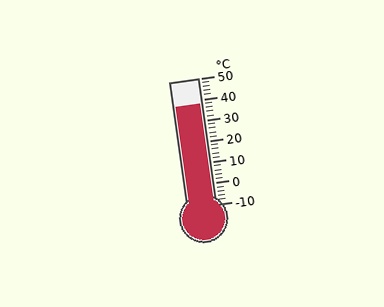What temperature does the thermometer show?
The thermometer shows approximately 38°C.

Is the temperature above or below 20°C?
The temperature is above 20°C.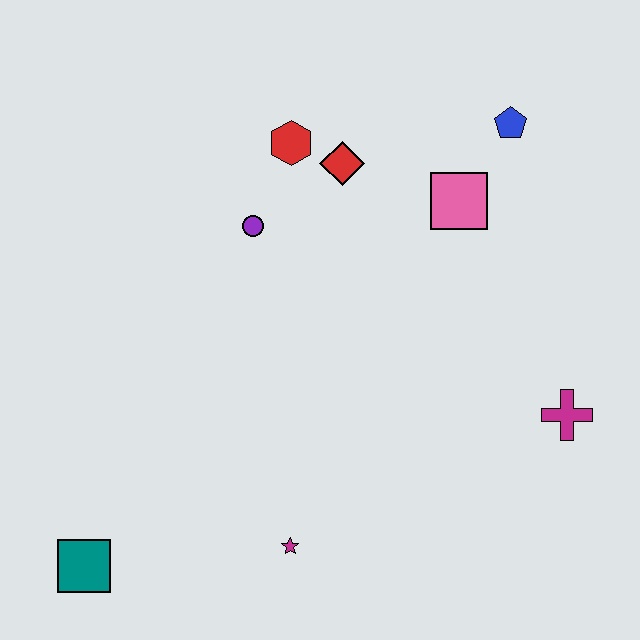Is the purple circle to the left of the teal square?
No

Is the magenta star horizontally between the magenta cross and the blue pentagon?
No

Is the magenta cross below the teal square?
No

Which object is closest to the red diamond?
The red hexagon is closest to the red diamond.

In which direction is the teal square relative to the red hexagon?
The teal square is below the red hexagon.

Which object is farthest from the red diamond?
The teal square is farthest from the red diamond.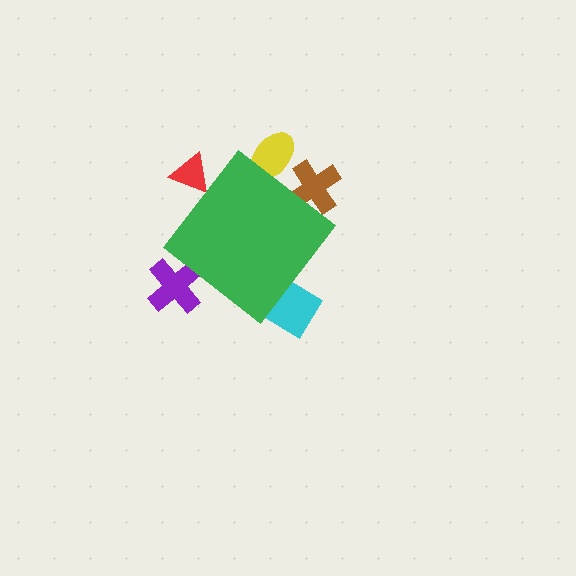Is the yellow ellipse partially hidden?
Yes, the yellow ellipse is partially hidden behind the green diamond.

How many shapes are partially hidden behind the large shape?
5 shapes are partially hidden.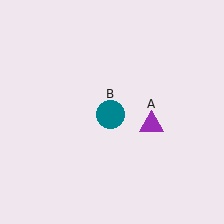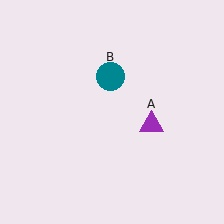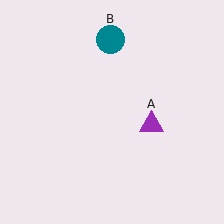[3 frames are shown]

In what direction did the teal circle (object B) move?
The teal circle (object B) moved up.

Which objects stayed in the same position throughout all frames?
Purple triangle (object A) remained stationary.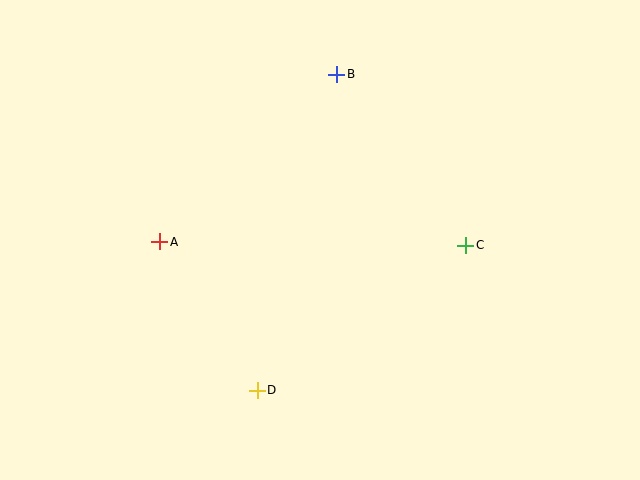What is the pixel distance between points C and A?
The distance between C and A is 306 pixels.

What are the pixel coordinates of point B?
Point B is at (337, 74).